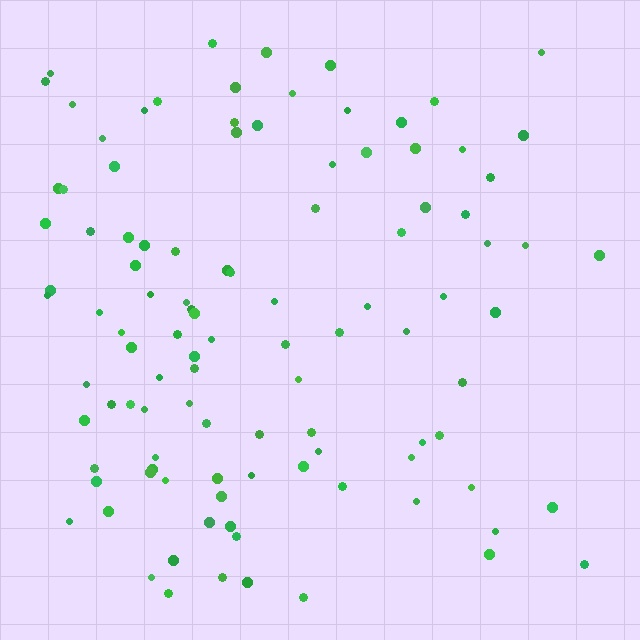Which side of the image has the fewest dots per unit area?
The right.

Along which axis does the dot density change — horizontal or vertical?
Horizontal.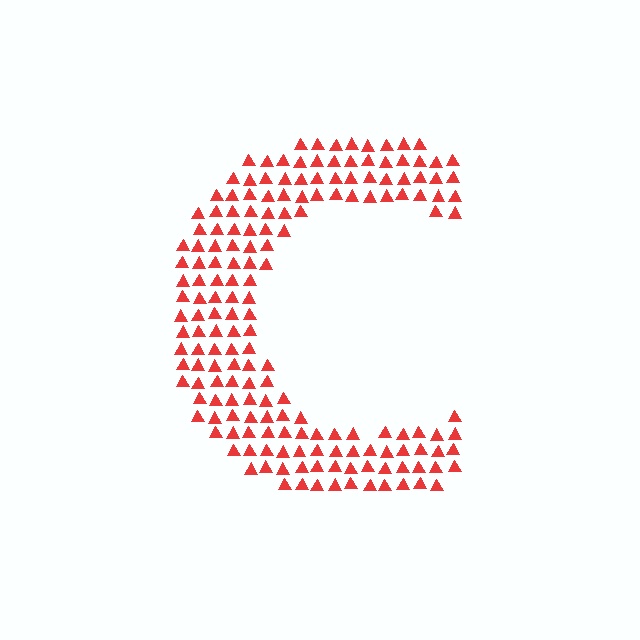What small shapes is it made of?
It is made of small triangles.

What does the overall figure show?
The overall figure shows the letter C.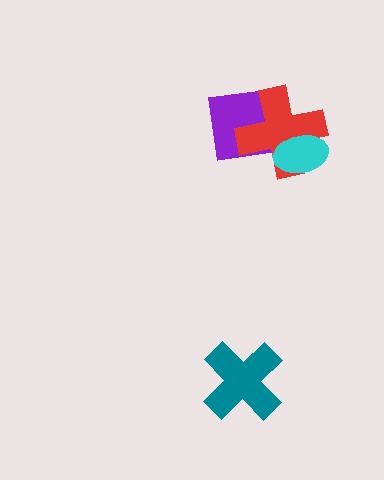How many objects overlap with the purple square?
1 object overlaps with the purple square.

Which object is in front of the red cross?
The cyan ellipse is in front of the red cross.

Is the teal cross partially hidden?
No, no other shape covers it.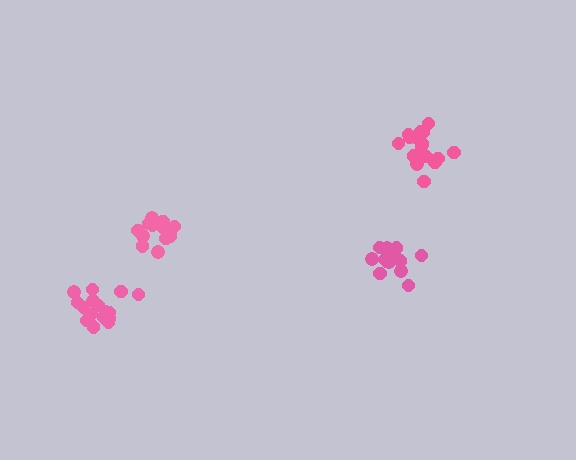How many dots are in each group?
Group 1: 16 dots, Group 2: 16 dots, Group 3: 17 dots, Group 4: 16 dots (65 total).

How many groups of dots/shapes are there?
There are 4 groups.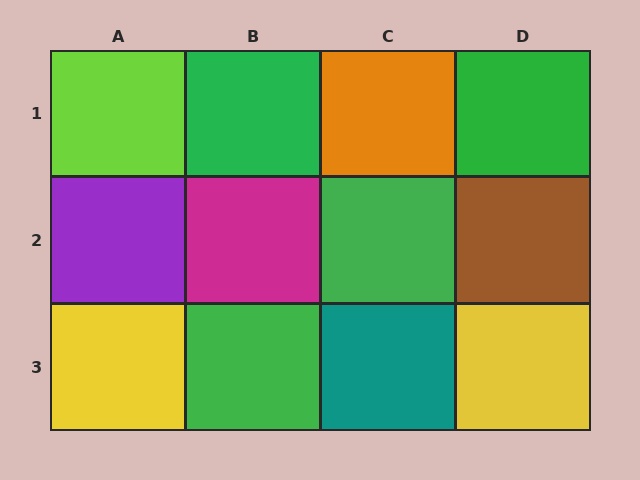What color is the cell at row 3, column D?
Yellow.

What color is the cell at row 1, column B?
Green.